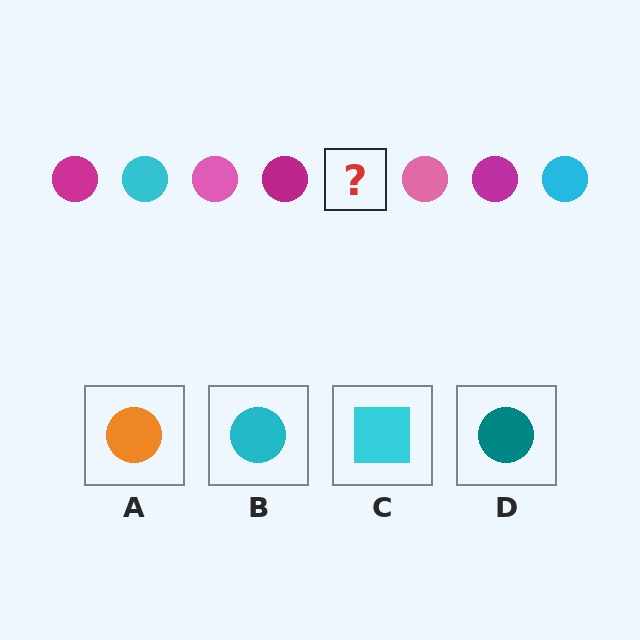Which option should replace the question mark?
Option B.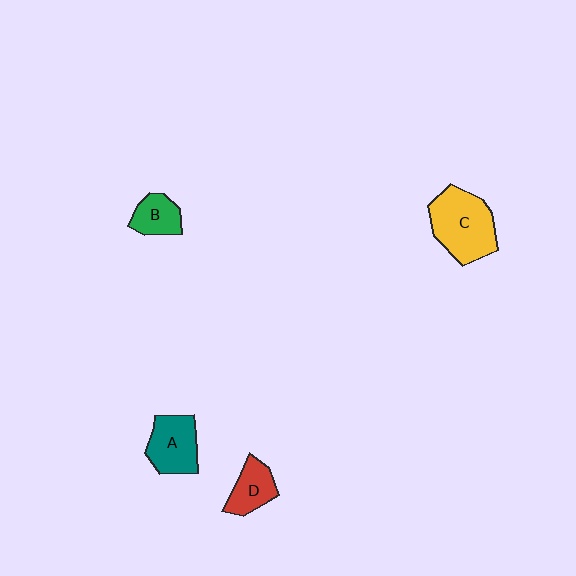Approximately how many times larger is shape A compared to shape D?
Approximately 1.4 times.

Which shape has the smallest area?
Shape B (green).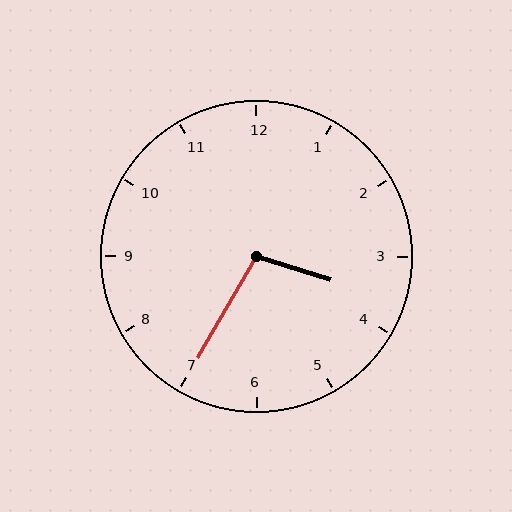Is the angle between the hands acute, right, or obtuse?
It is obtuse.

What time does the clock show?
3:35.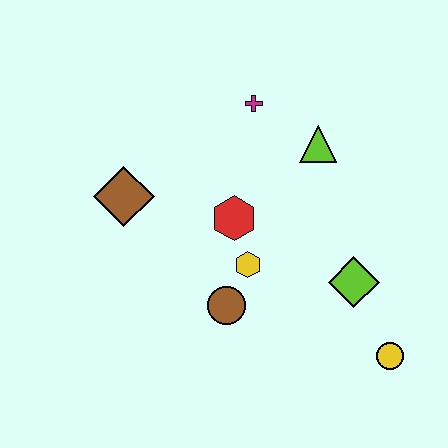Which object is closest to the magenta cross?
The lime triangle is closest to the magenta cross.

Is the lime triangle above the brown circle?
Yes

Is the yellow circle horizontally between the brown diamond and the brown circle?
No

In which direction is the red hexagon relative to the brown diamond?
The red hexagon is to the right of the brown diamond.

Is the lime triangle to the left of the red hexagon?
No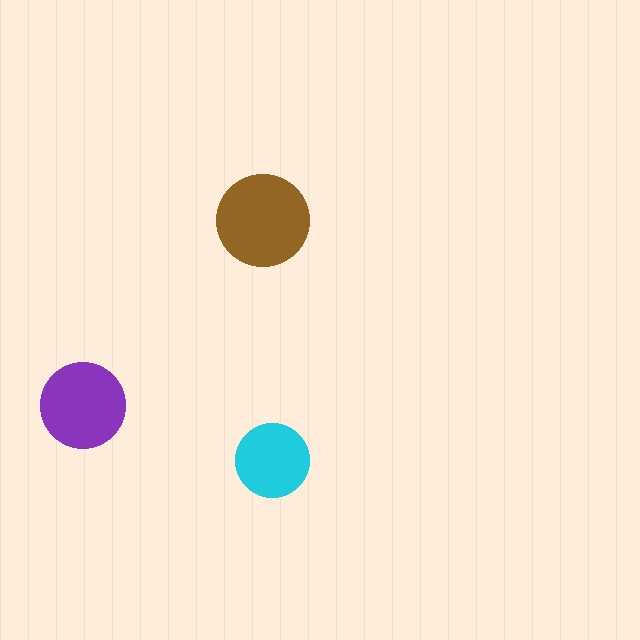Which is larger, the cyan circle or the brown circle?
The brown one.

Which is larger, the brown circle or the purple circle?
The brown one.